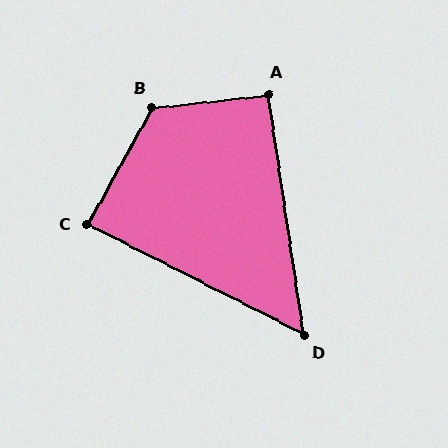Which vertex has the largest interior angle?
B, at approximately 125 degrees.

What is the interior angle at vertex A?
Approximately 92 degrees (approximately right).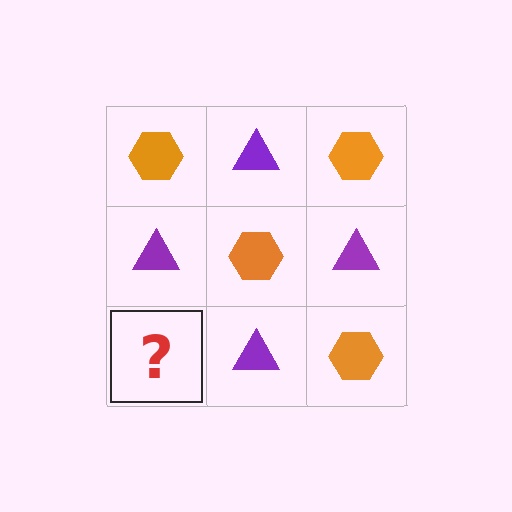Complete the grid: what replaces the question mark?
The question mark should be replaced with an orange hexagon.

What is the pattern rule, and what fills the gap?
The rule is that it alternates orange hexagon and purple triangle in a checkerboard pattern. The gap should be filled with an orange hexagon.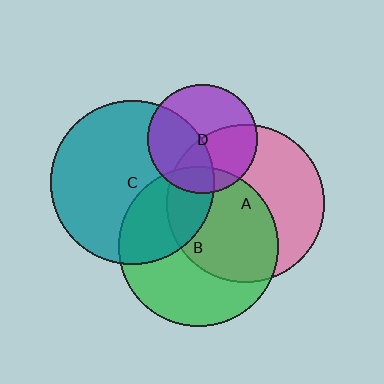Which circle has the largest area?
Circle C (teal).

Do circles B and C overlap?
Yes.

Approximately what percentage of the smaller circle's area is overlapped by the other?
Approximately 30%.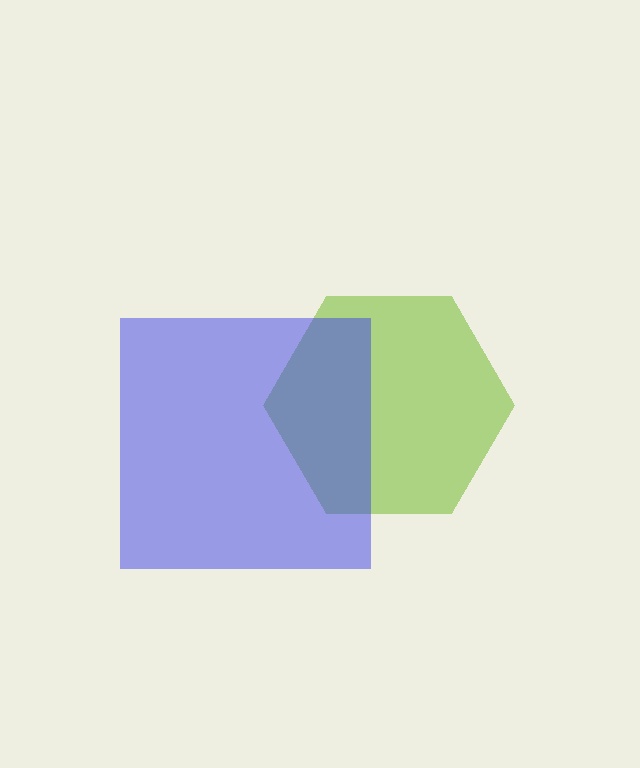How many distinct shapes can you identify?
There are 2 distinct shapes: a lime hexagon, a blue square.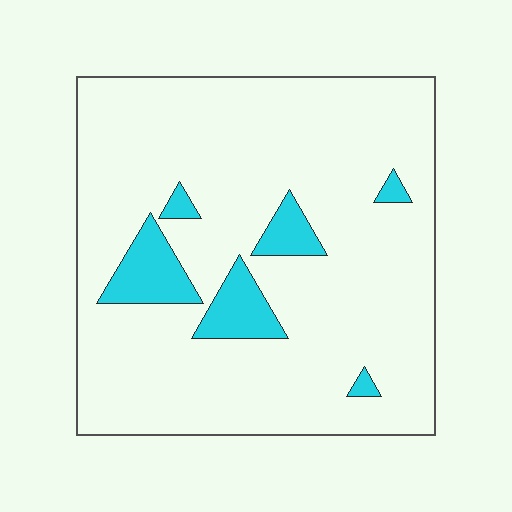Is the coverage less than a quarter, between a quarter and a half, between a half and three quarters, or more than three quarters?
Less than a quarter.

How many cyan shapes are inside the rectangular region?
6.